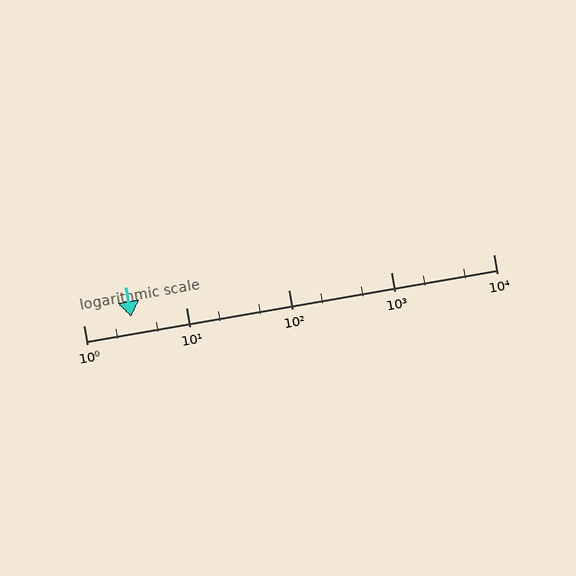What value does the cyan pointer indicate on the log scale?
The pointer indicates approximately 2.9.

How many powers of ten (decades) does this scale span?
The scale spans 4 decades, from 1 to 10000.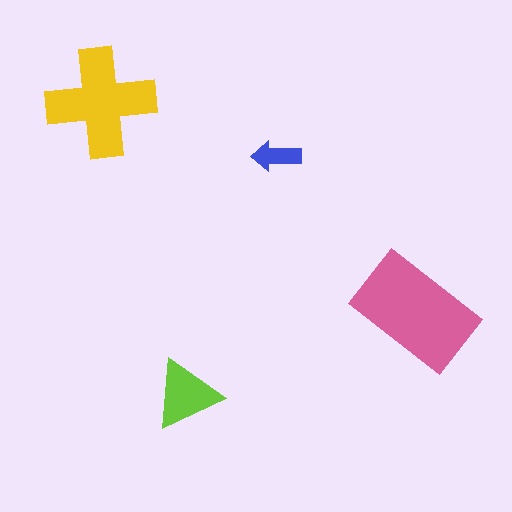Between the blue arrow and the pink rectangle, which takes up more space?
The pink rectangle.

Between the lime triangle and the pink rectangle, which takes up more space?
The pink rectangle.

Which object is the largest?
The pink rectangle.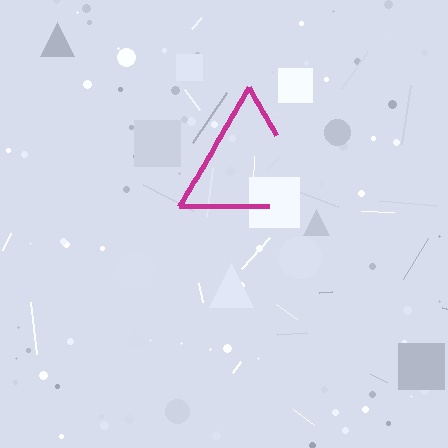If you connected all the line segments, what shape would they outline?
They would outline a triangle.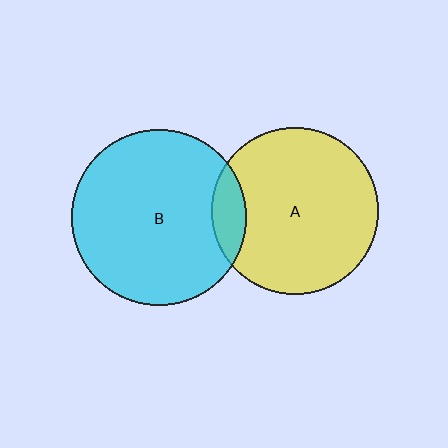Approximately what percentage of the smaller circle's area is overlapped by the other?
Approximately 10%.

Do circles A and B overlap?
Yes.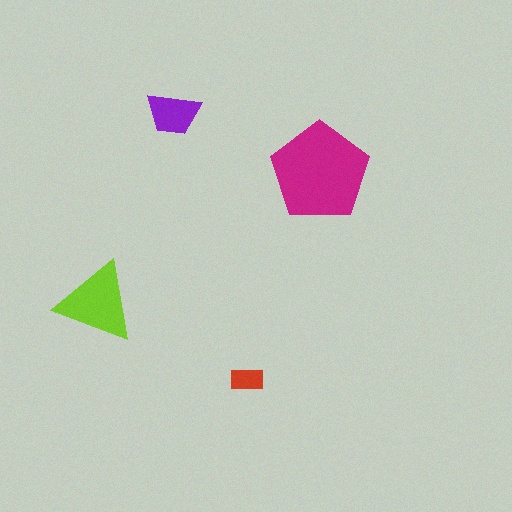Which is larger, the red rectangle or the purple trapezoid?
The purple trapezoid.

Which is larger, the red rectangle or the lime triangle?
The lime triangle.